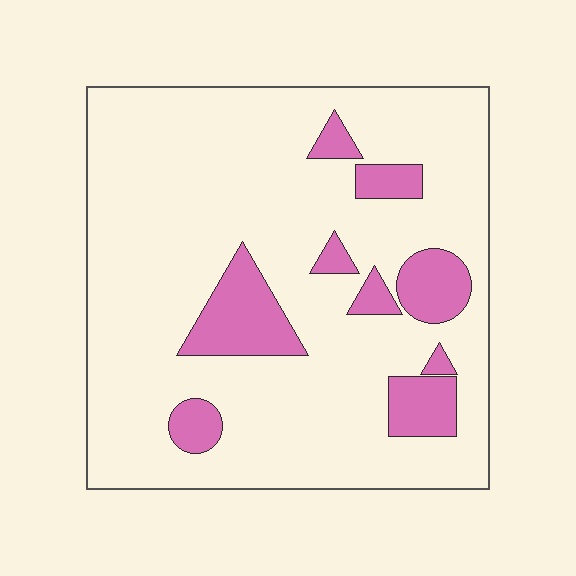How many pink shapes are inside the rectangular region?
9.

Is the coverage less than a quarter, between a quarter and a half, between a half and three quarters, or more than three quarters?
Less than a quarter.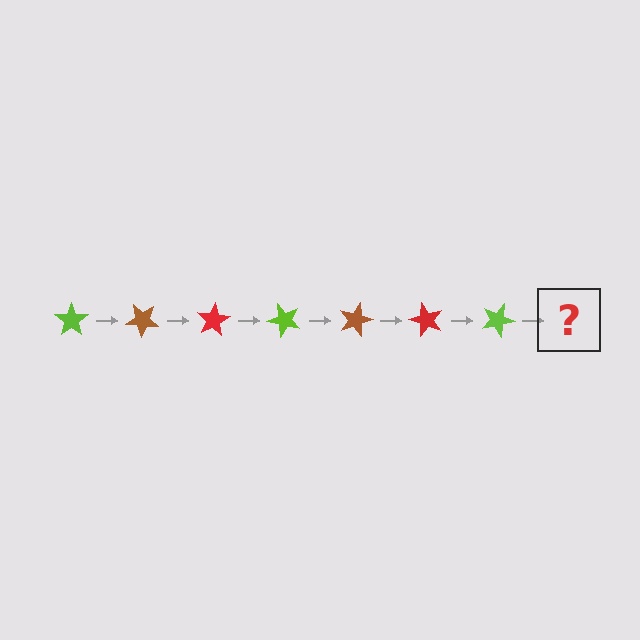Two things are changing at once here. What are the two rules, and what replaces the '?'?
The two rules are that it rotates 40 degrees each step and the color cycles through lime, brown, and red. The '?' should be a brown star, rotated 280 degrees from the start.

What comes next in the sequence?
The next element should be a brown star, rotated 280 degrees from the start.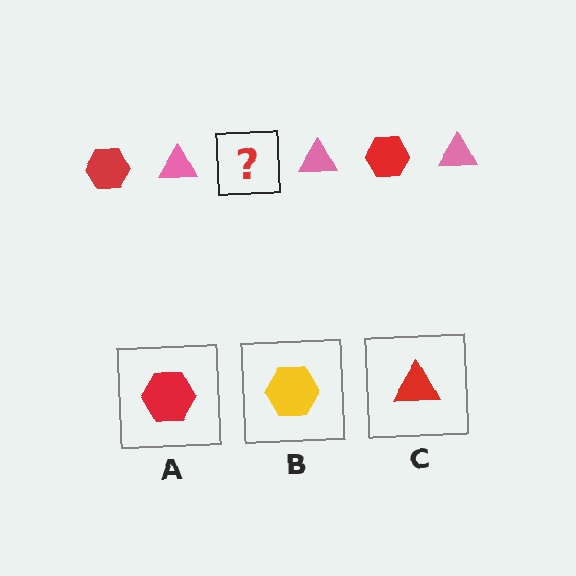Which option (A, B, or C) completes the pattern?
A.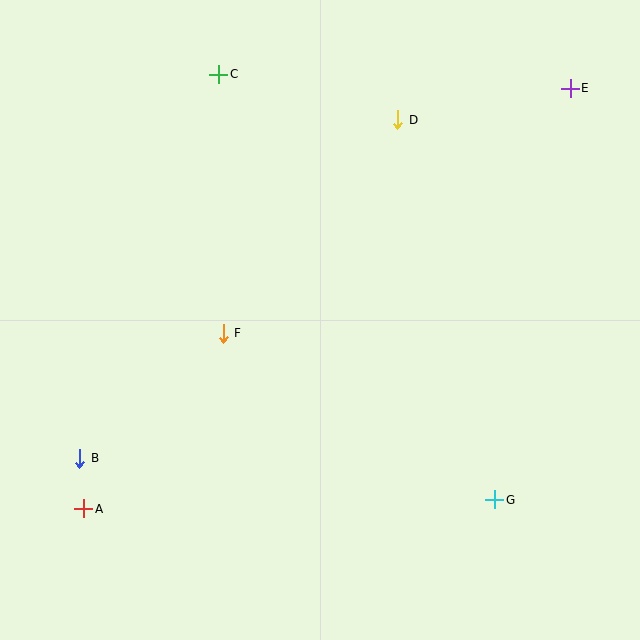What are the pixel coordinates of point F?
Point F is at (223, 333).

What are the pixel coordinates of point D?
Point D is at (398, 120).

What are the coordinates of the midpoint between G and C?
The midpoint between G and C is at (357, 287).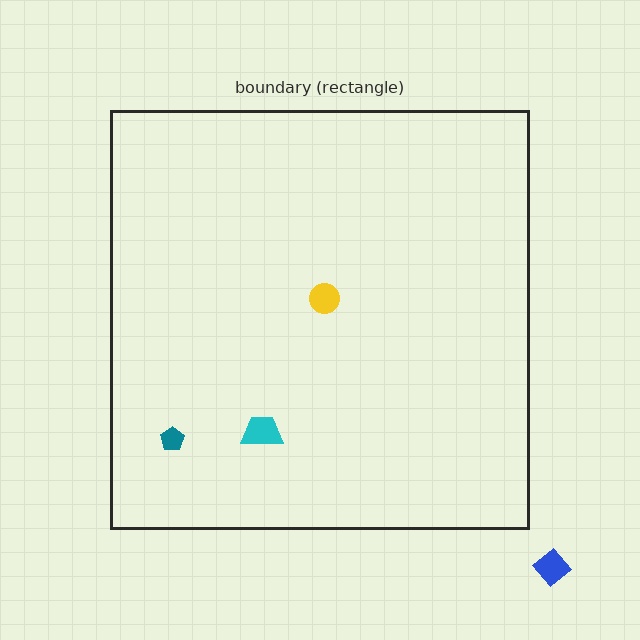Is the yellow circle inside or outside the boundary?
Inside.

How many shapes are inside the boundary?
3 inside, 1 outside.